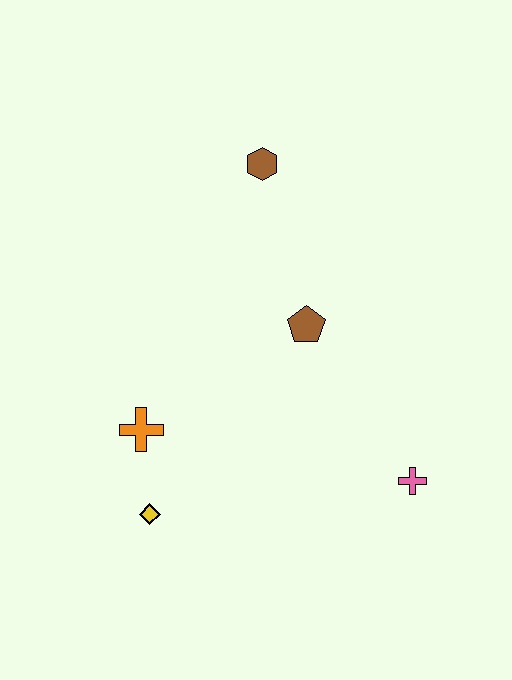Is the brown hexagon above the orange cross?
Yes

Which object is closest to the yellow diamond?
The orange cross is closest to the yellow diamond.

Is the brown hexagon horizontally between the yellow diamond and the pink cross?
Yes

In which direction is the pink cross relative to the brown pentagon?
The pink cross is below the brown pentagon.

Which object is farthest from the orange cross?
The brown hexagon is farthest from the orange cross.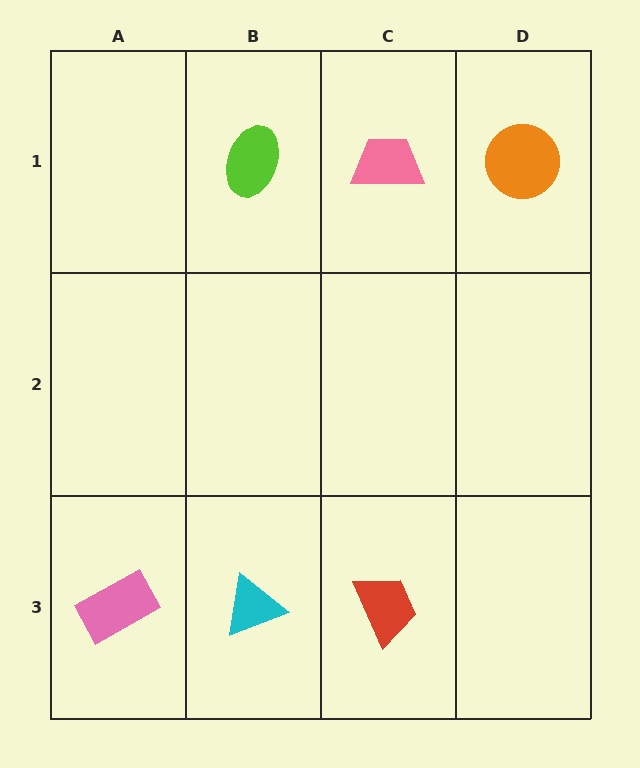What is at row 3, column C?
A red trapezoid.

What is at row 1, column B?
A lime ellipse.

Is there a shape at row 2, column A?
No, that cell is empty.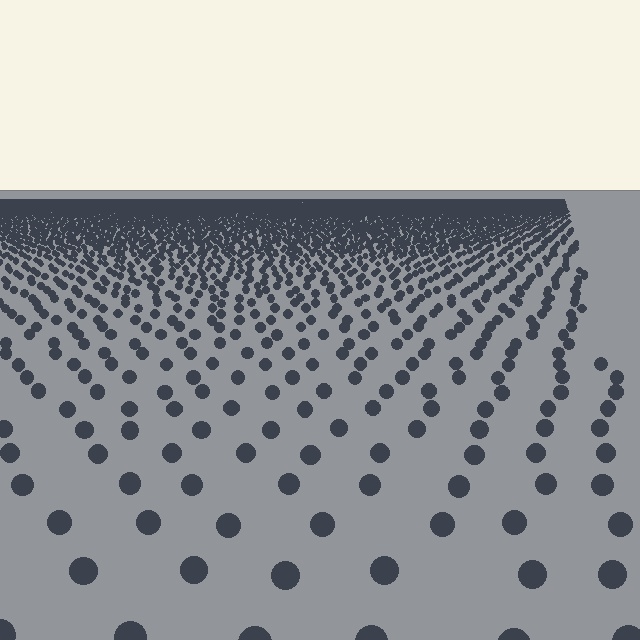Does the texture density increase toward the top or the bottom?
Density increases toward the top.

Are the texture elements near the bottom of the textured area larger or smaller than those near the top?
Larger. Near the bottom, elements are closer to the viewer and appear at a bigger on-screen size.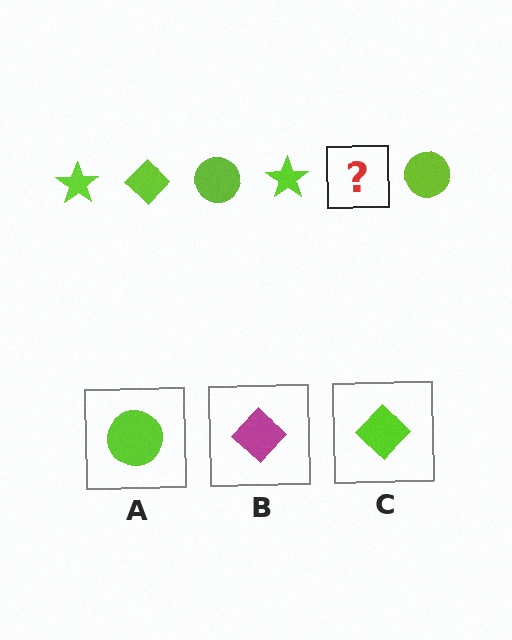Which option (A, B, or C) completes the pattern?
C.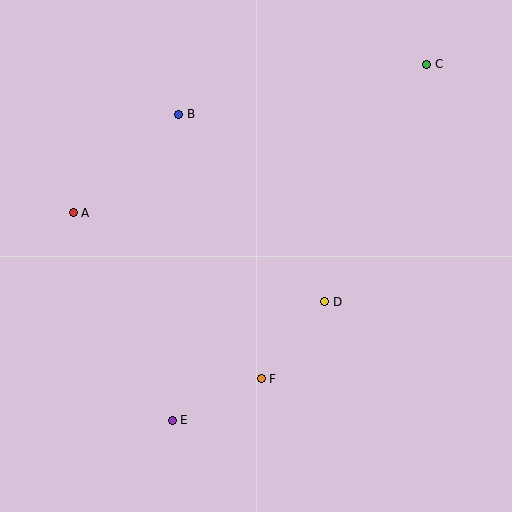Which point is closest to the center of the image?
Point D at (325, 302) is closest to the center.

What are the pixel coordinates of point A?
Point A is at (73, 213).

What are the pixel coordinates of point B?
Point B is at (179, 114).